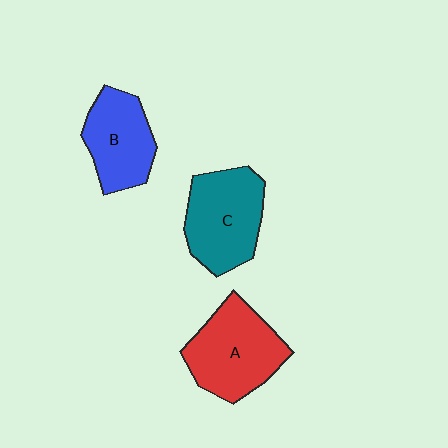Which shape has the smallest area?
Shape B (blue).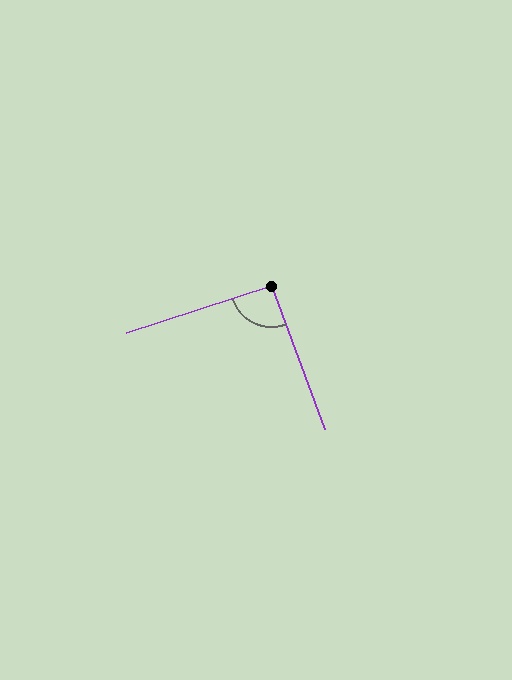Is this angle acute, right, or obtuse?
It is approximately a right angle.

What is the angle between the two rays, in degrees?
Approximately 92 degrees.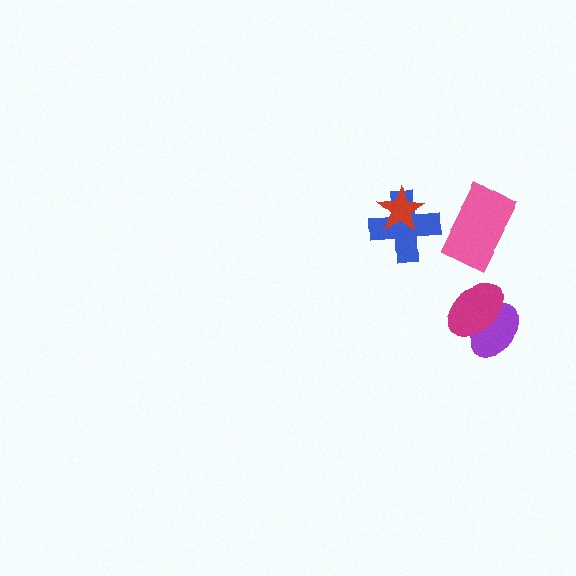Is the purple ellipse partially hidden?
Yes, it is partially covered by another shape.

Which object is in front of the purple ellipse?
The magenta ellipse is in front of the purple ellipse.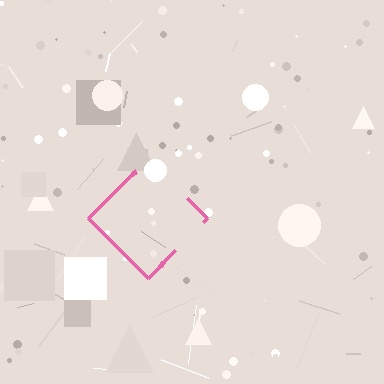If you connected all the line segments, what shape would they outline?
They would outline a diamond.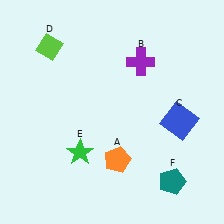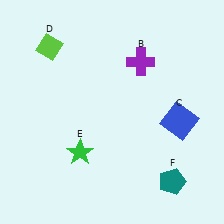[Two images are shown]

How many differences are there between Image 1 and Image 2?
There is 1 difference between the two images.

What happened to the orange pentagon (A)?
The orange pentagon (A) was removed in Image 2. It was in the bottom-right area of Image 1.